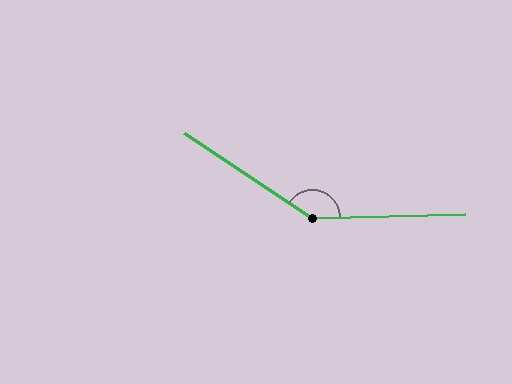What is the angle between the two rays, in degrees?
Approximately 145 degrees.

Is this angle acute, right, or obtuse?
It is obtuse.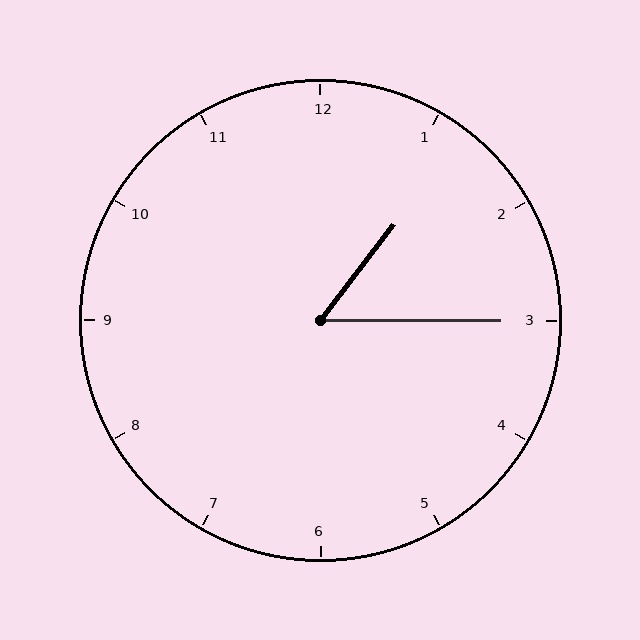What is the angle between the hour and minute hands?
Approximately 52 degrees.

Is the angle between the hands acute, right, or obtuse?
It is acute.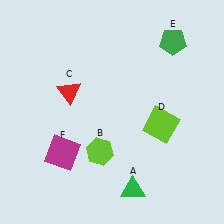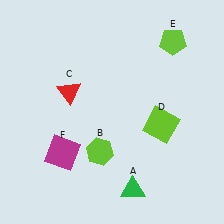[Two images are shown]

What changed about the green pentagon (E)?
In Image 1, E is green. In Image 2, it changed to lime.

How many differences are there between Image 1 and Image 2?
There is 1 difference between the two images.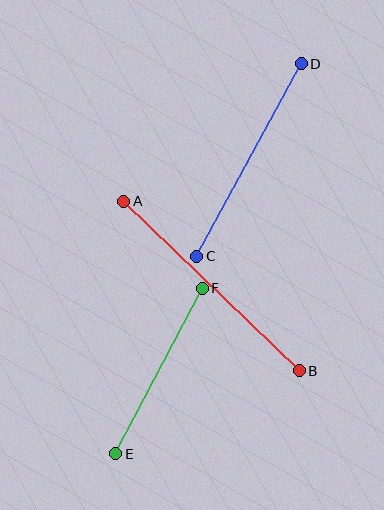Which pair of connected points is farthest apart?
Points A and B are farthest apart.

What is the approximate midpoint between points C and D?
The midpoint is at approximately (249, 160) pixels.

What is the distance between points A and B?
The distance is approximately 244 pixels.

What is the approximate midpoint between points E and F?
The midpoint is at approximately (159, 371) pixels.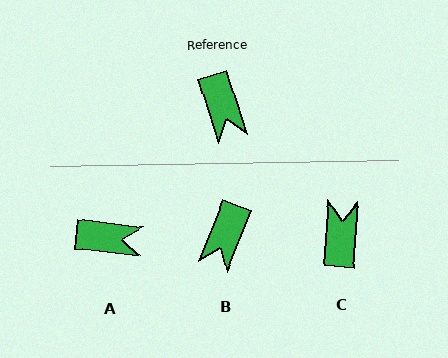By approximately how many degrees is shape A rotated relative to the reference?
Approximately 65 degrees counter-clockwise.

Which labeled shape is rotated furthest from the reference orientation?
C, about 158 degrees away.